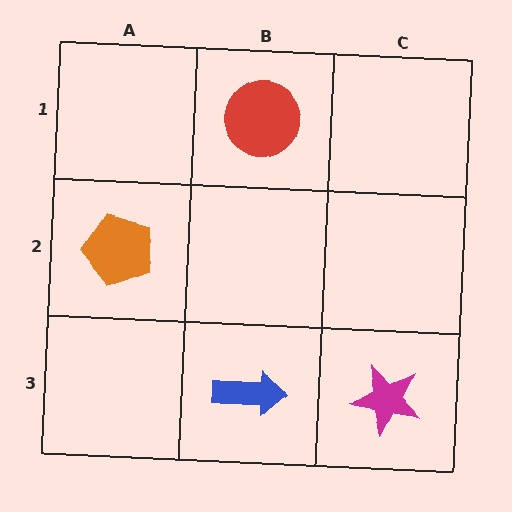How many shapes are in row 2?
1 shape.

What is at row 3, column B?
A blue arrow.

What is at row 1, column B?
A red circle.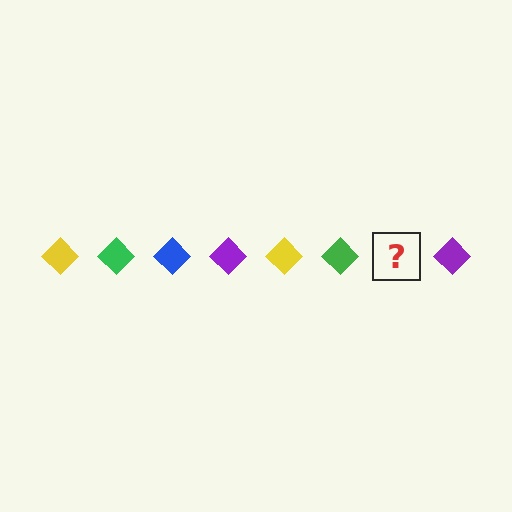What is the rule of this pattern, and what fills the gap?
The rule is that the pattern cycles through yellow, green, blue, purple diamonds. The gap should be filled with a blue diamond.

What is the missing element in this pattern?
The missing element is a blue diamond.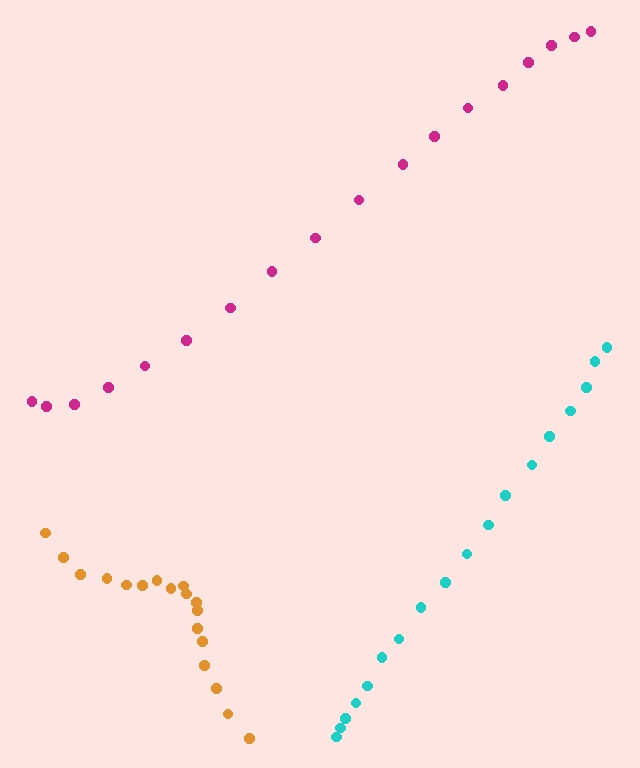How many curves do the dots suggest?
There are 3 distinct paths.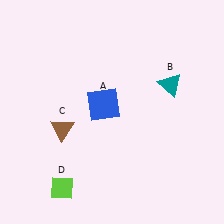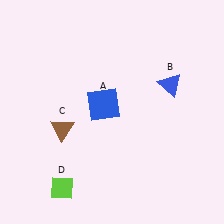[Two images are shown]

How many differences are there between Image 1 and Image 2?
There is 1 difference between the two images.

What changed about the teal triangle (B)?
In Image 1, B is teal. In Image 2, it changed to blue.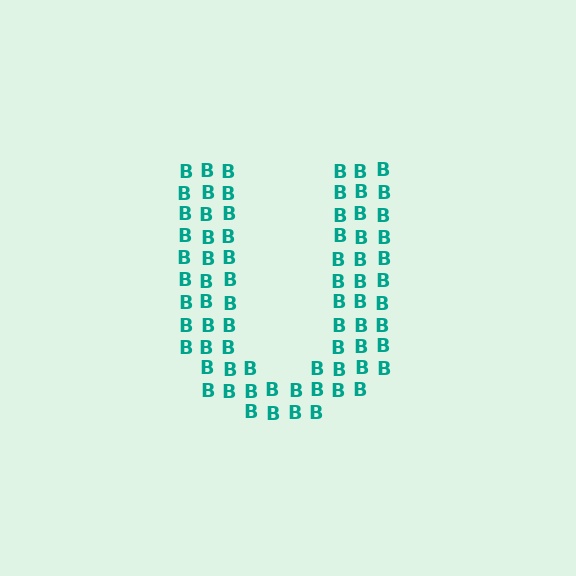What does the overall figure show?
The overall figure shows the letter U.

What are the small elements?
The small elements are letter B's.